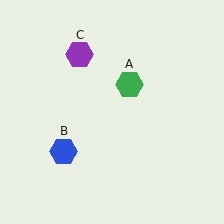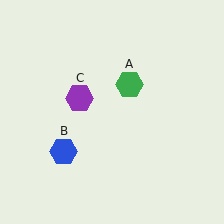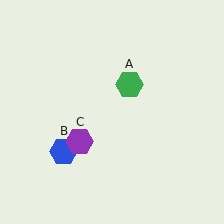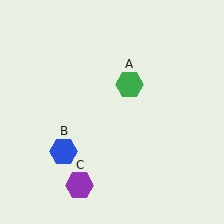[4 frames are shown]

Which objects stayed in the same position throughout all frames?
Green hexagon (object A) and blue hexagon (object B) remained stationary.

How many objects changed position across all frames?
1 object changed position: purple hexagon (object C).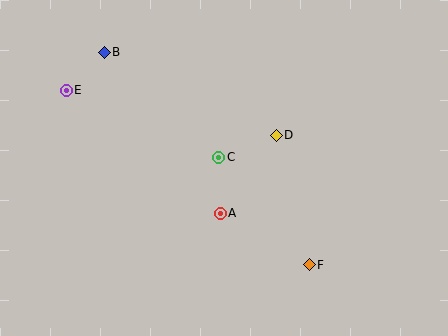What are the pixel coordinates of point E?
Point E is at (66, 90).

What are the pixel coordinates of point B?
Point B is at (104, 52).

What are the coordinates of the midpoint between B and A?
The midpoint between B and A is at (162, 133).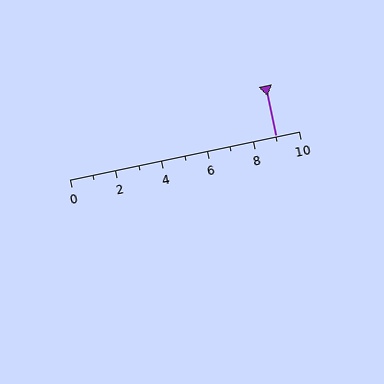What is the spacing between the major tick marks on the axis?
The major ticks are spaced 2 apart.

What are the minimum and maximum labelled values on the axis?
The axis runs from 0 to 10.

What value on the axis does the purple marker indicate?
The marker indicates approximately 9.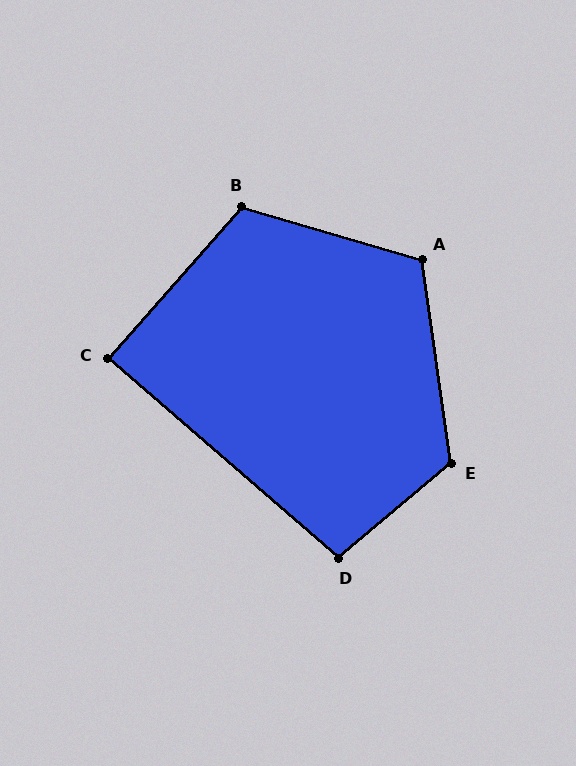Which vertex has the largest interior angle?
E, at approximately 122 degrees.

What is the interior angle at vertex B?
Approximately 115 degrees (obtuse).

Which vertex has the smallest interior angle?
C, at approximately 89 degrees.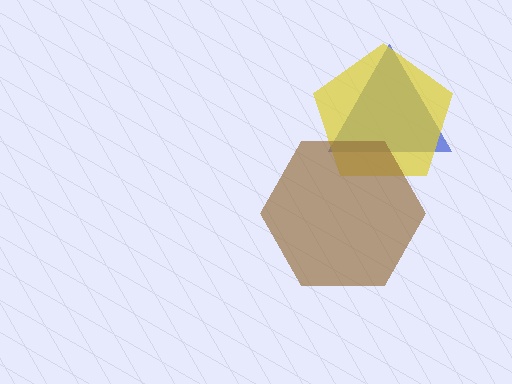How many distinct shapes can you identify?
There are 3 distinct shapes: a blue triangle, a yellow pentagon, a brown hexagon.